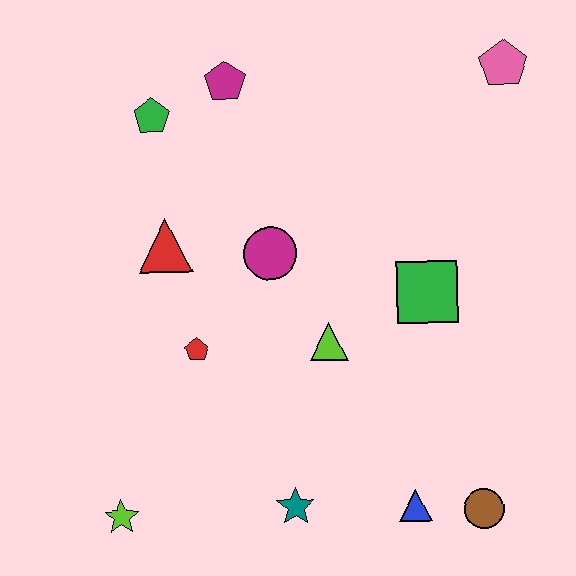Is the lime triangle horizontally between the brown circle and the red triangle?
Yes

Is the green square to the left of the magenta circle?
No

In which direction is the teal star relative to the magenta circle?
The teal star is below the magenta circle.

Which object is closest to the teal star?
The blue triangle is closest to the teal star.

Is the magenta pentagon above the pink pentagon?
No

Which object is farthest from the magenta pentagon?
The brown circle is farthest from the magenta pentagon.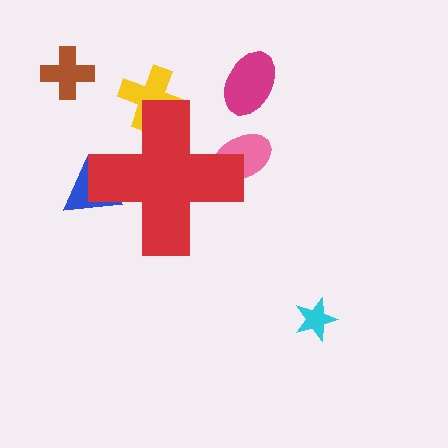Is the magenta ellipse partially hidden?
No, the magenta ellipse is fully visible.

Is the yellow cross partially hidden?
Yes, the yellow cross is partially hidden behind the red cross.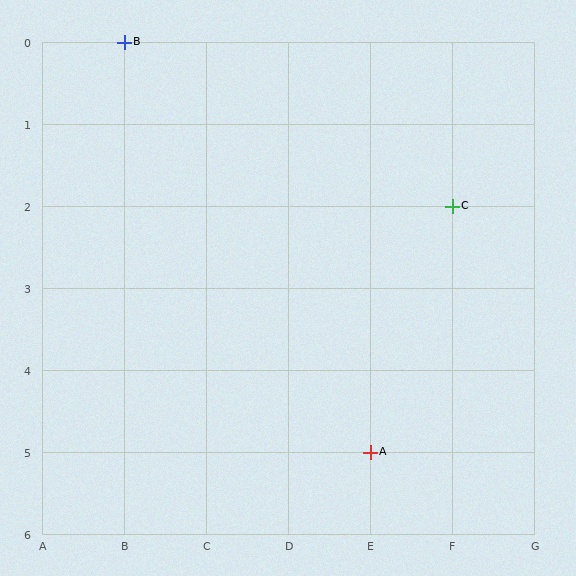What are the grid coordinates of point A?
Point A is at grid coordinates (E, 5).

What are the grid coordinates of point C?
Point C is at grid coordinates (F, 2).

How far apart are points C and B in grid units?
Points C and B are 4 columns and 2 rows apart (about 4.5 grid units diagonally).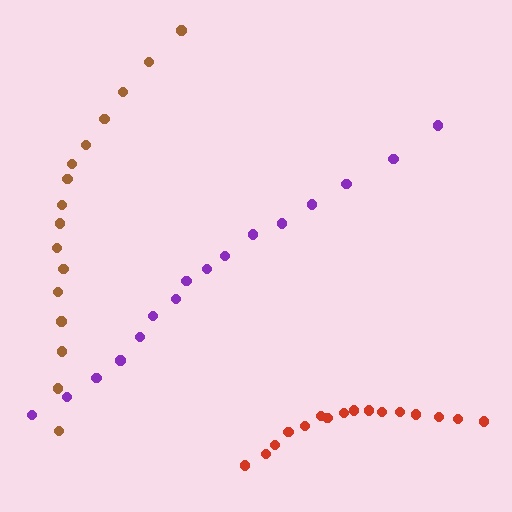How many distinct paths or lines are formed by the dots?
There are 3 distinct paths.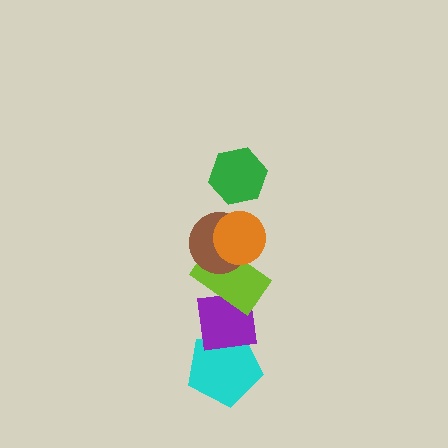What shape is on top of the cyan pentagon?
The purple square is on top of the cyan pentagon.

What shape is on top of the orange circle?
The green hexagon is on top of the orange circle.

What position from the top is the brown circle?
The brown circle is 3rd from the top.